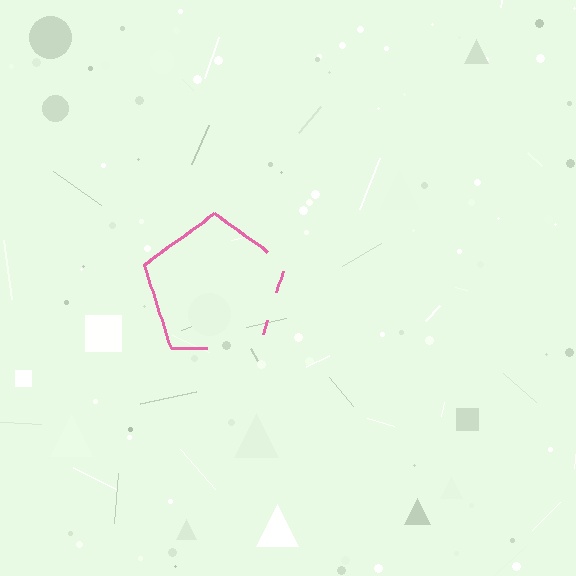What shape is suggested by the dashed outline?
The dashed outline suggests a pentagon.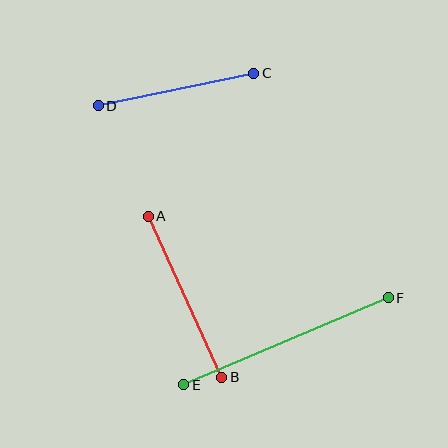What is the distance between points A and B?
The distance is approximately 177 pixels.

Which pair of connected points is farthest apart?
Points E and F are farthest apart.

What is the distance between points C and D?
The distance is approximately 159 pixels.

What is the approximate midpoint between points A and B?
The midpoint is at approximately (185, 297) pixels.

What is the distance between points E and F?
The distance is approximately 222 pixels.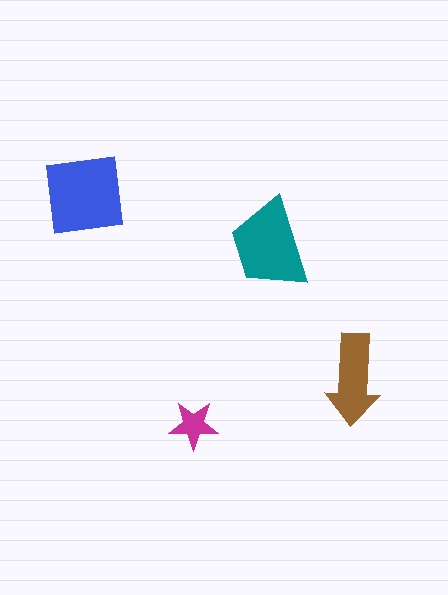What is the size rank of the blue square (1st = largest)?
1st.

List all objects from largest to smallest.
The blue square, the teal trapezoid, the brown arrow, the magenta star.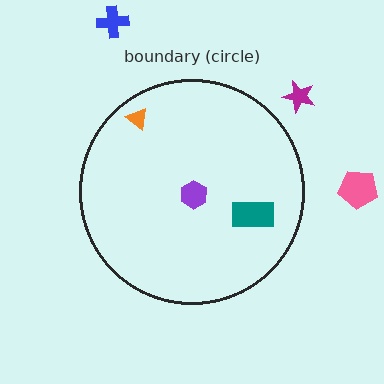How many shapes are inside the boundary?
3 inside, 3 outside.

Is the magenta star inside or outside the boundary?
Outside.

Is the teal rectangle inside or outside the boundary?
Inside.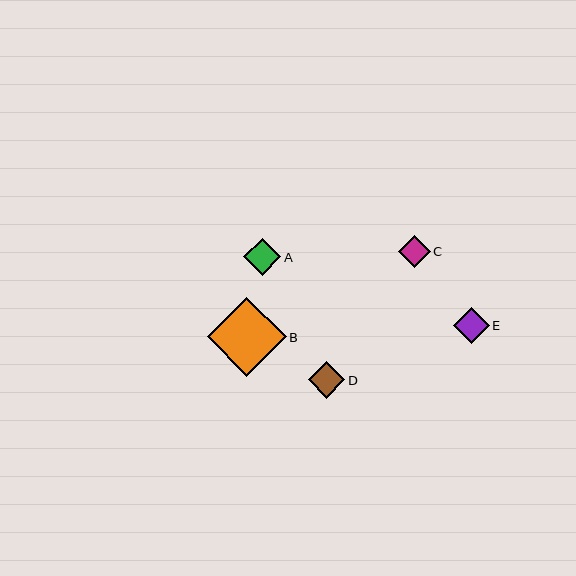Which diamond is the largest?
Diamond B is the largest with a size of approximately 79 pixels.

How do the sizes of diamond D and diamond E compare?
Diamond D and diamond E are approximately the same size.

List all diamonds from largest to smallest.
From largest to smallest: B, A, D, E, C.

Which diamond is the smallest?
Diamond C is the smallest with a size of approximately 32 pixels.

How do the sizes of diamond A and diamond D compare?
Diamond A and diamond D are approximately the same size.